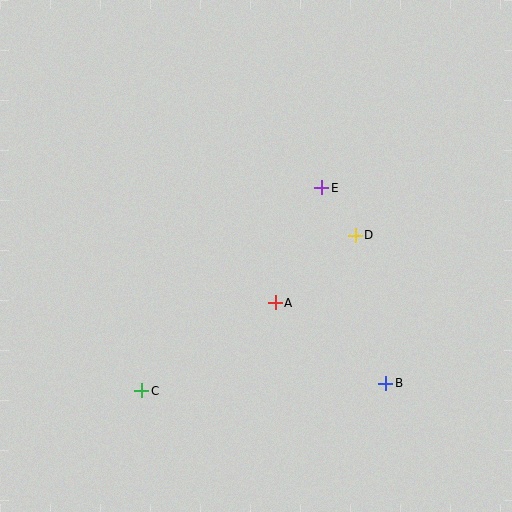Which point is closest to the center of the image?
Point A at (275, 303) is closest to the center.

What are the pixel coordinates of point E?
Point E is at (322, 188).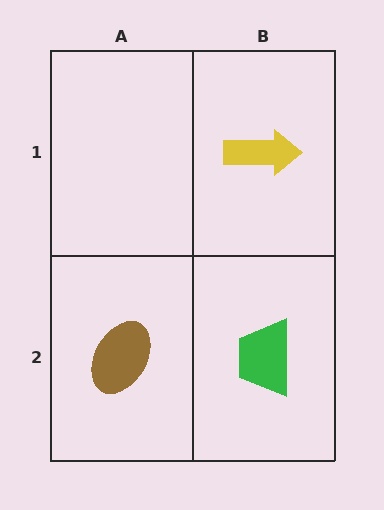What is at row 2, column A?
A brown ellipse.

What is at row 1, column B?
A yellow arrow.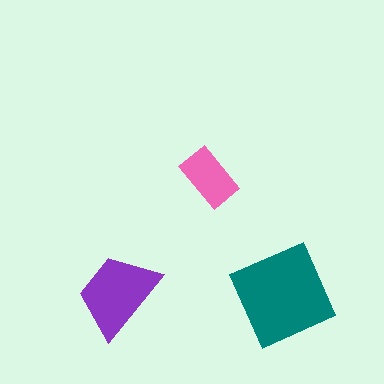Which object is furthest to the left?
The purple trapezoid is leftmost.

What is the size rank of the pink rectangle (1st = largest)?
3rd.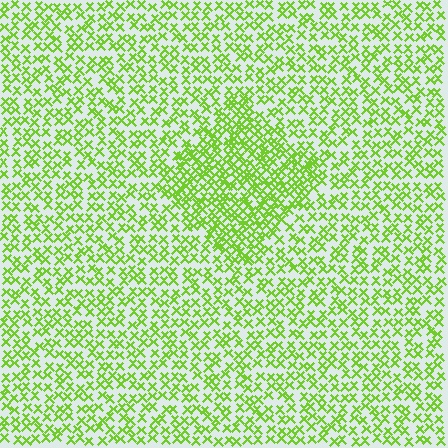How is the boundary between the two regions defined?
The boundary is defined by a change in element density (approximately 1.8x ratio). All elements are the same color, size, and shape.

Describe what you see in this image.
The image contains small lime elements arranged at two different densities. A diamond-shaped region is visible where the elements are more densely packed than the surrounding area.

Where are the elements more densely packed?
The elements are more densely packed inside the diamond boundary.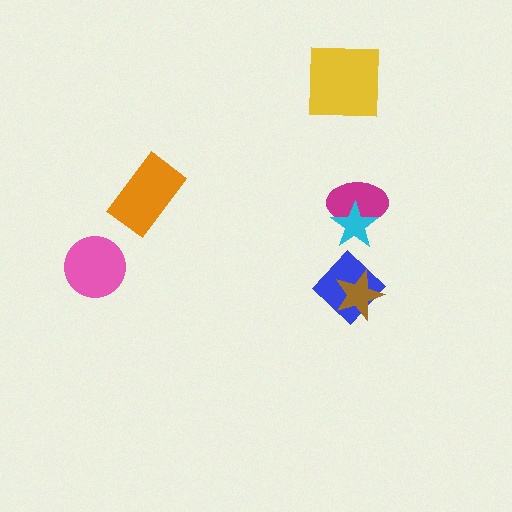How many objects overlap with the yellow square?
0 objects overlap with the yellow square.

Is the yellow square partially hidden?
No, no other shape covers it.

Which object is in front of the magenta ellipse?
The cyan star is in front of the magenta ellipse.